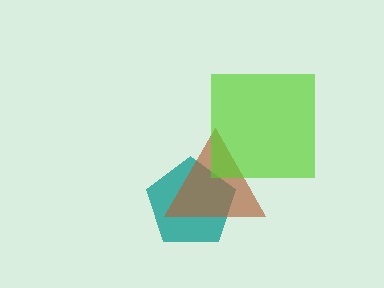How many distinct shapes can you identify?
There are 3 distinct shapes: a teal pentagon, a brown triangle, a lime square.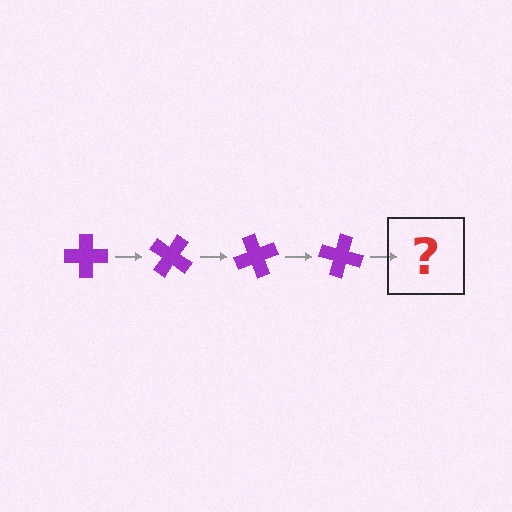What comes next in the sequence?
The next element should be a purple cross rotated 140 degrees.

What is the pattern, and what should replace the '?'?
The pattern is that the cross rotates 35 degrees each step. The '?' should be a purple cross rotated 140 degrees.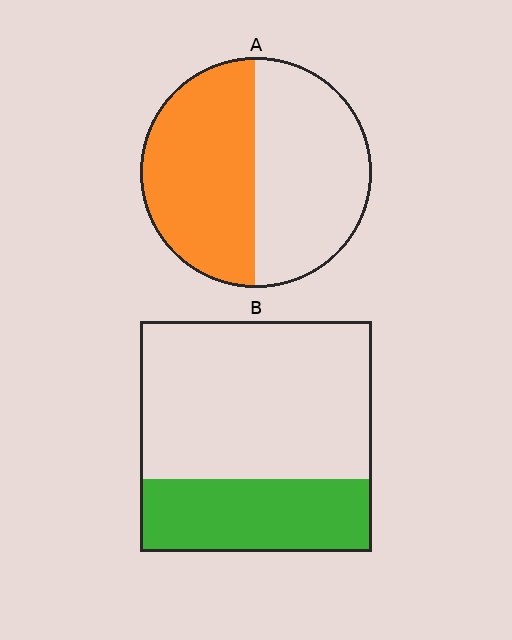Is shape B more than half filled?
No.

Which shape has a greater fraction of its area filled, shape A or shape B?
Shape A.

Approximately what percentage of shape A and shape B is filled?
A is approximately 50% and B is approximately 30%.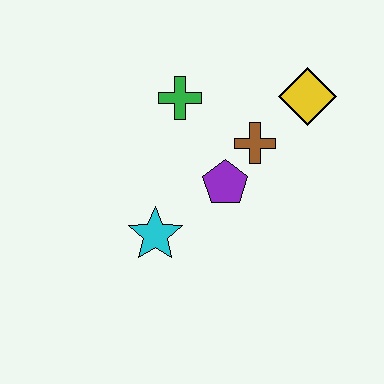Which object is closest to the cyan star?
The purple pentagon is closest to the cyan star.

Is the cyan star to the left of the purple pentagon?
Yes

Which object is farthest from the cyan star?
The yellow diamond is farthest from the cyan star.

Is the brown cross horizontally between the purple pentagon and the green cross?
No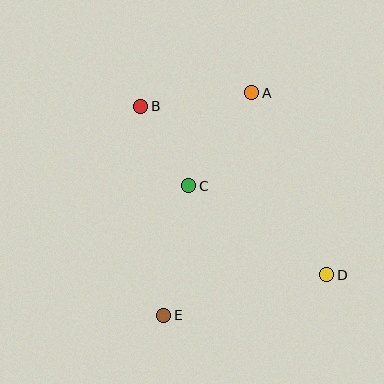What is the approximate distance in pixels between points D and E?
The distance between D and E is approximately 168 pixels.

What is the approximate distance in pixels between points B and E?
The distance between B and E is approximately 210 pixels.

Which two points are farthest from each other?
Points B and D are farthest from each other.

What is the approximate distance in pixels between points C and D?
The distance between C and D is approximately 164 pixels.